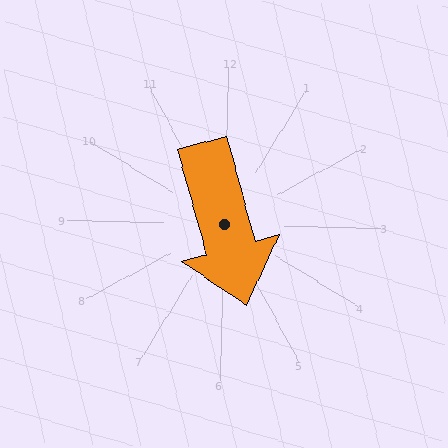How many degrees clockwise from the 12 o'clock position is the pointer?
Approximately 163 degrees.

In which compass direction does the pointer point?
South.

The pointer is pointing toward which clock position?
Roughly 5 o'clock.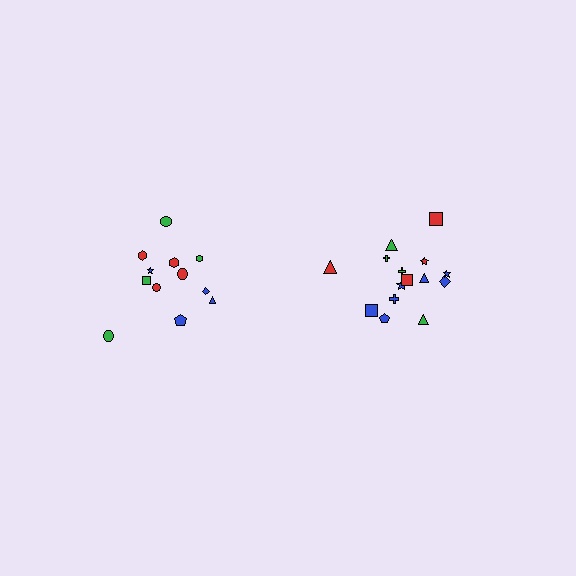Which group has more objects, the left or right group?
The right group.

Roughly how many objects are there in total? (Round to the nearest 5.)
Roughly 25 objects in total.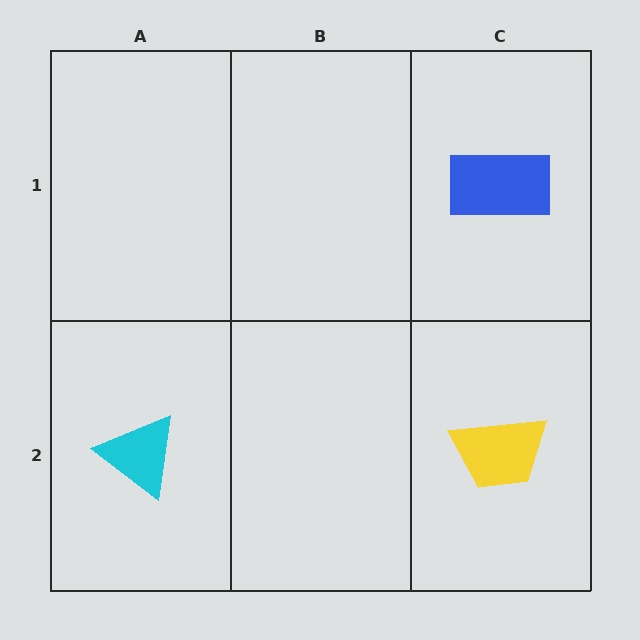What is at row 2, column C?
A yellow trapezoid.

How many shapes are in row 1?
1 shape.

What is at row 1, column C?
A blue rectangle.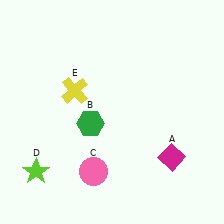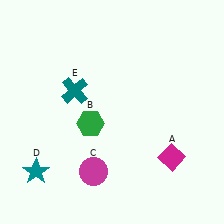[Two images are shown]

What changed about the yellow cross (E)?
In Image 1, E is yellow. In Image 2, it changed to teal.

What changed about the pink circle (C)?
In Image 1, C is pink. In Image 2, it changed to magenta.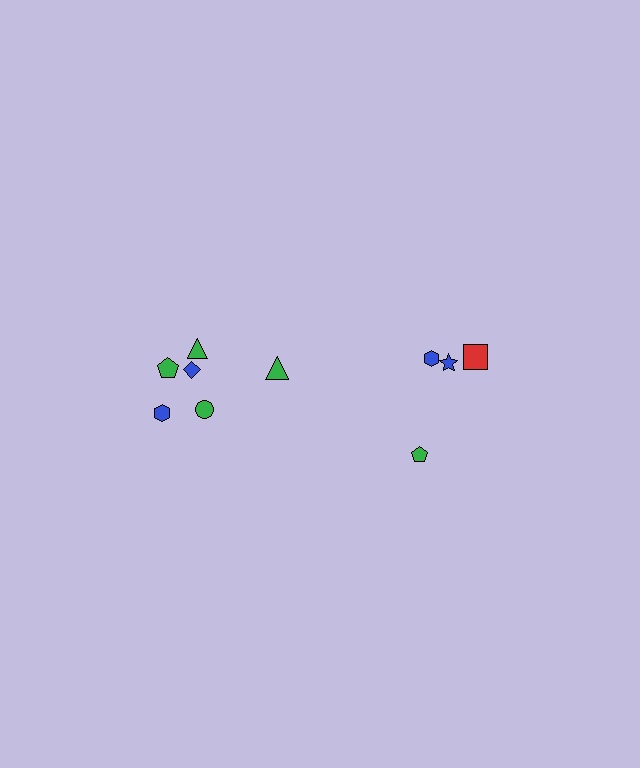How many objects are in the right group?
There are 4 objects.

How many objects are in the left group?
There are 6 objects.